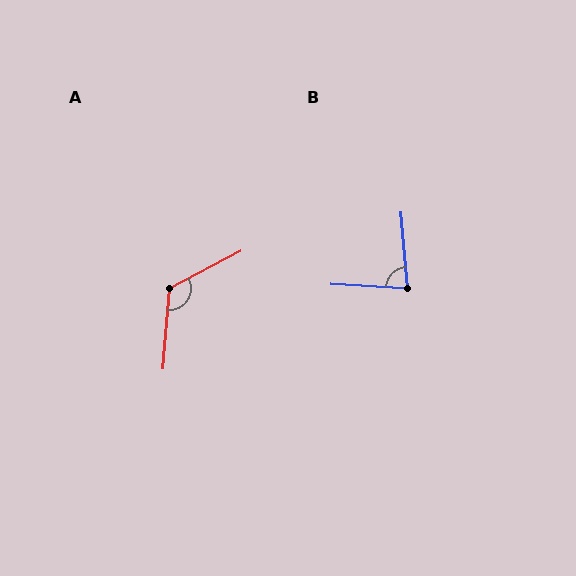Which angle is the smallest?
B, at approximately 81 degrees.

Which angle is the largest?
A, at approximately 123 degrees.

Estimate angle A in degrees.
Approximately 123 degrees.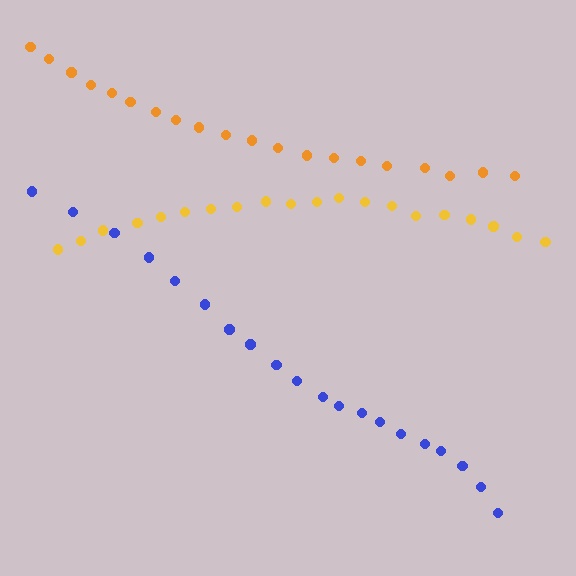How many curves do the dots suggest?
There are 3 distinct paths.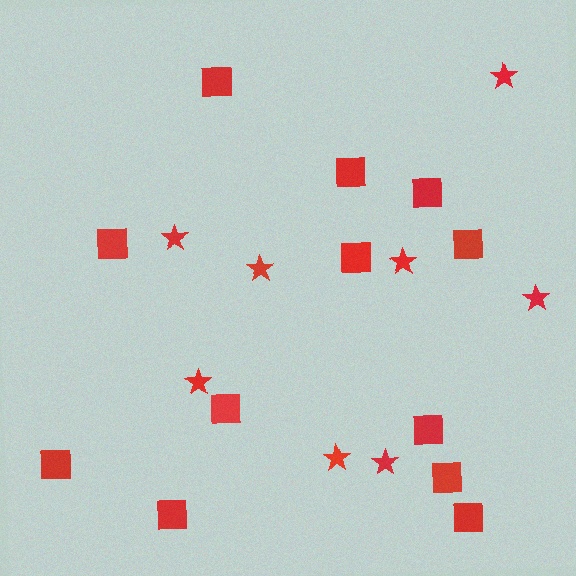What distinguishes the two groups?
There are 2 groups: one group of squares (12) and one group of stars (8).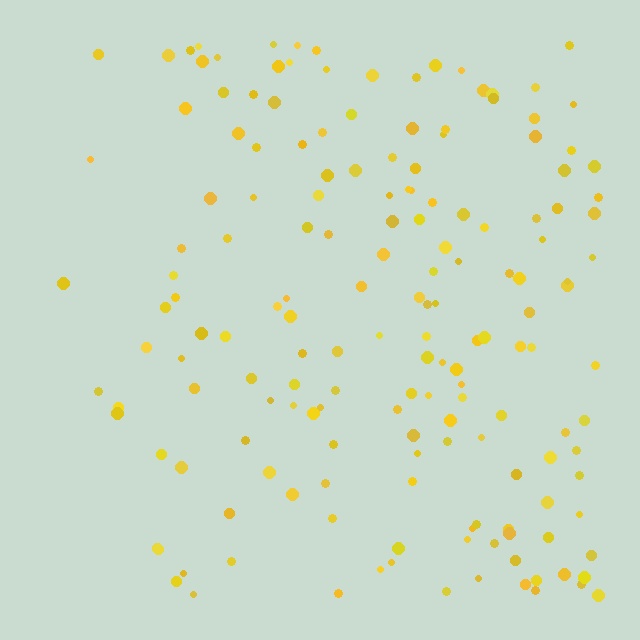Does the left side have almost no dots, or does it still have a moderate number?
Still a moderate number, just noticeably fewer than the right.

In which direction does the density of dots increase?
From left to right, with the right side densest.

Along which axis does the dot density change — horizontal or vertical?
Horizontal.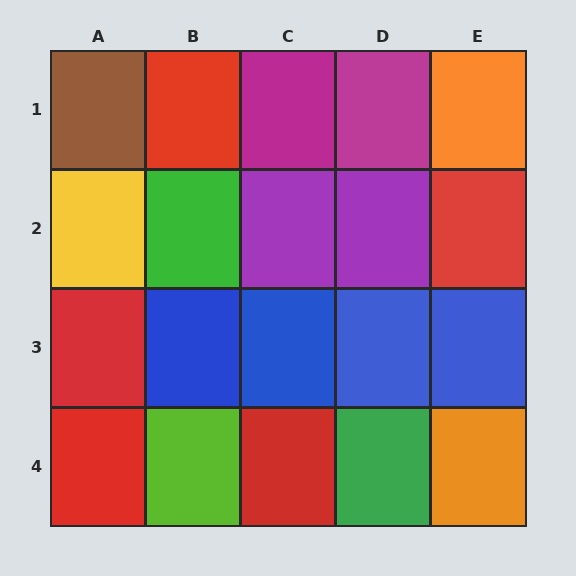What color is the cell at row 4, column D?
Green.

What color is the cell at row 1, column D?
Magenta.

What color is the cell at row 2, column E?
Red.